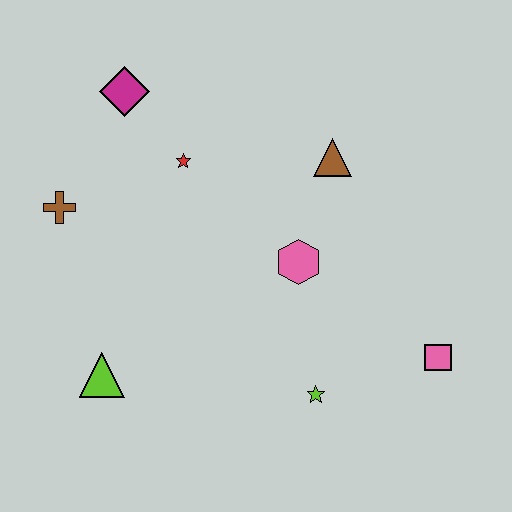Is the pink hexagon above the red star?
No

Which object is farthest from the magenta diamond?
The pink square is farthest from the magenta diamond.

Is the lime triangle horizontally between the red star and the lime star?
No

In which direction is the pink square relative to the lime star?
The pink square is to the right of the lime star.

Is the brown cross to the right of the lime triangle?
No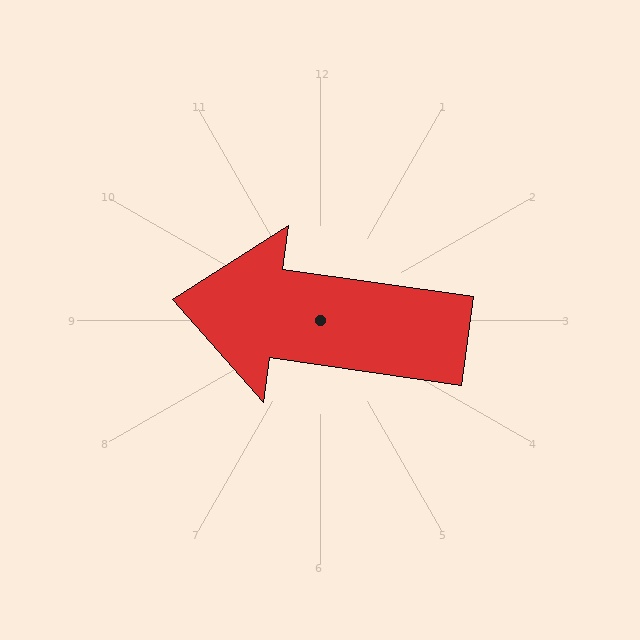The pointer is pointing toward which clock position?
Roughly 9 o'clock.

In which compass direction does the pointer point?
West.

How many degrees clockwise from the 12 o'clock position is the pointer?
Approximately 278 degrees.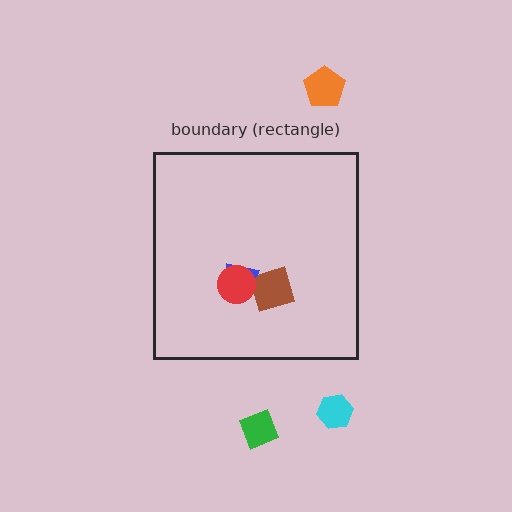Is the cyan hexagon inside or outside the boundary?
Outside.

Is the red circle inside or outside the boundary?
Inside.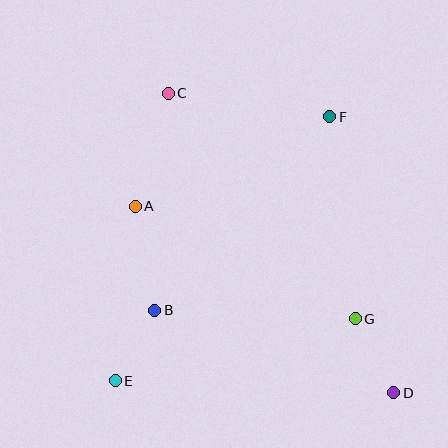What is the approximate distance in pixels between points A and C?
The distance between A and C is approximately 118 pixels.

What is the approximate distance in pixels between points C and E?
The distance between C and E is approximately 293 pixels.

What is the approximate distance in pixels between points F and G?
The distance between F and G is approximately 204 pixels.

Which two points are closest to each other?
Points B and E are closest to each other.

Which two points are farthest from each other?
Points C and D are farthest from each other.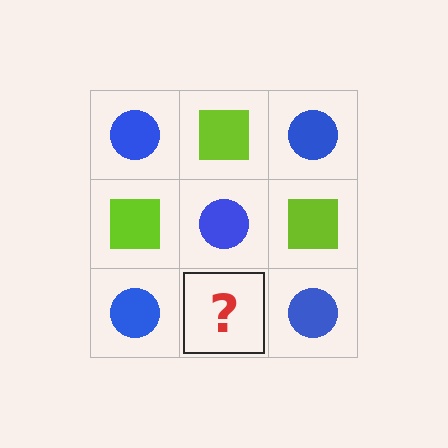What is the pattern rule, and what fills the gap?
The rule is that it alternates blue circle and lime square in a checkerboard pattern. The gap should be filled with a lime square.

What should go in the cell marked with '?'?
The missing cell should contain a lime square.